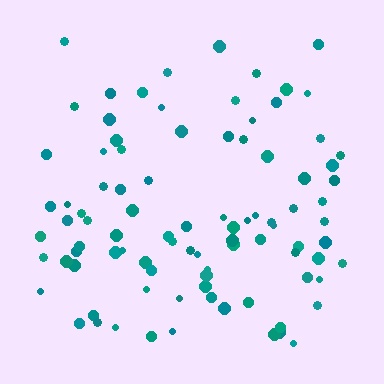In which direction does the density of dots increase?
From top to bottom, with the bottom side densest.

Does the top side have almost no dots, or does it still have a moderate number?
Still a moderate number, just noticeably fewer than the bottom.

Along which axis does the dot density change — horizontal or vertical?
Vertical.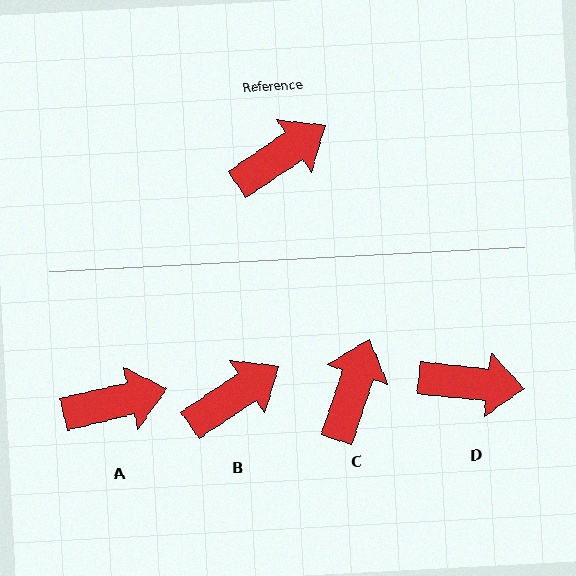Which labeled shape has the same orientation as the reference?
B.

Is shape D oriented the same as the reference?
No, it is off by about 40 degrees.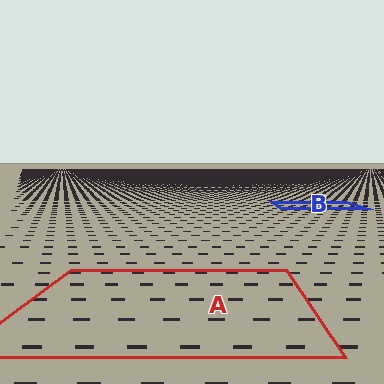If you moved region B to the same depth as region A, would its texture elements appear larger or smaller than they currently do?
They would appear larger. At a closer depth, the same texture elements are projected at a bigger on-screen size.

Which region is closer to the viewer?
Region A is closer. The texture elements there are larger and more spread out.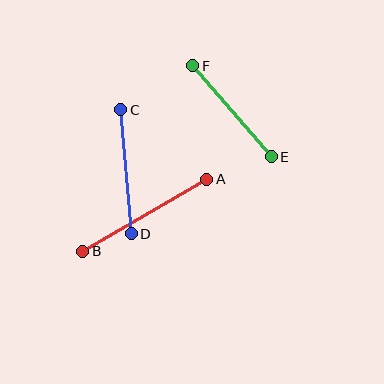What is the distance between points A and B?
The distance is approximately 143 pixels.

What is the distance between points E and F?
The distance is approximately 120 pixels.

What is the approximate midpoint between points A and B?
The midpoint is at approximately (145, 215) pixels.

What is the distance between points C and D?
The distance is approximately 124 pixels.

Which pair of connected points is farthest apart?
Points A and B are farthest apart.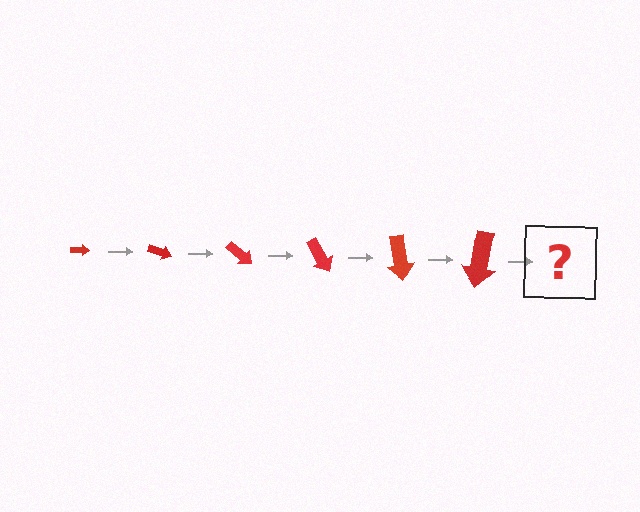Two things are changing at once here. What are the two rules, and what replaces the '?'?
The two rules are that the arrow grows larger each step and it rotates 20 degrees each step. The '?' should be an arrow, larger than the previous one and rotated 120 degrees from the start.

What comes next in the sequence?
The next element should be an arrow, larger than the previous one and rotated 120 degrees from the start.